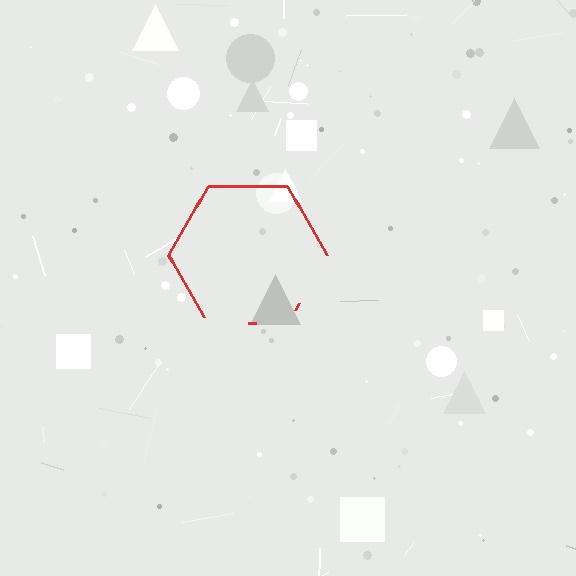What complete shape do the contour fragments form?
The contour fragments form a hexagon.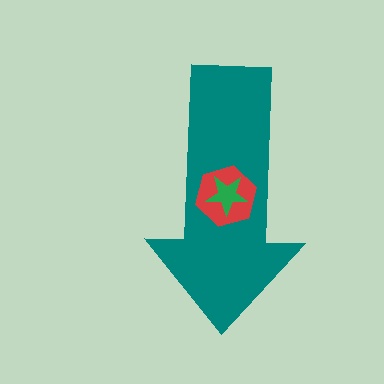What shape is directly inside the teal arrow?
The red hexagon.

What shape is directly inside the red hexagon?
The green star.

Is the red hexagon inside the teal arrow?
Yes.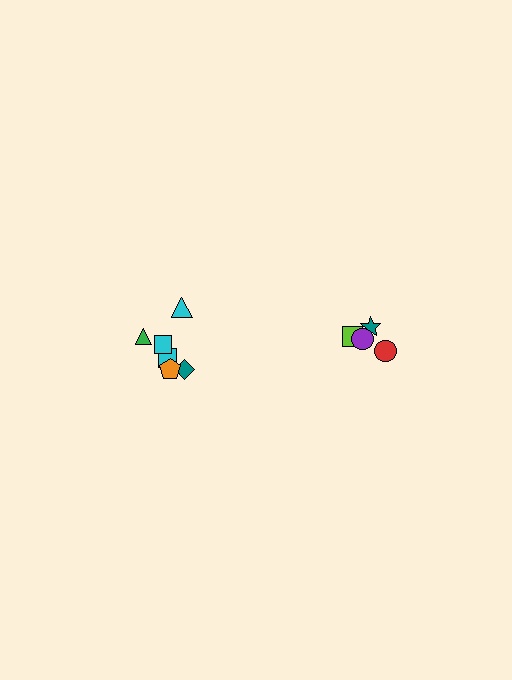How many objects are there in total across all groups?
There are 10 objects.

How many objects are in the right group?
There are 4 objects.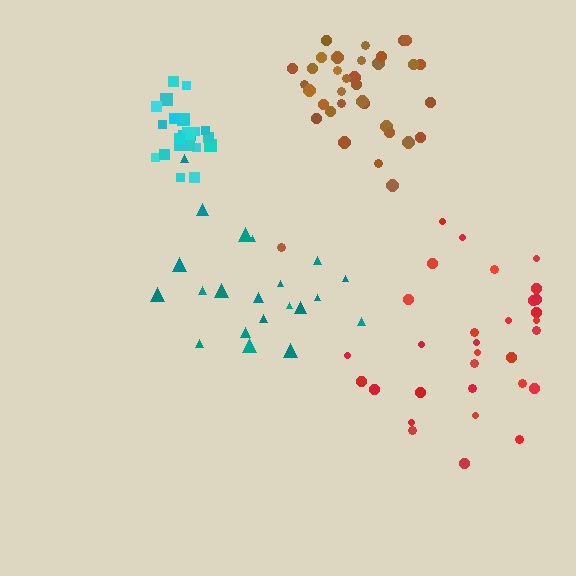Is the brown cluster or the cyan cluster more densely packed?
Cyan.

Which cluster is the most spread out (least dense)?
Teal.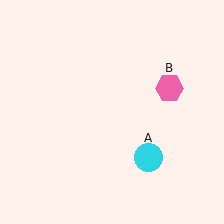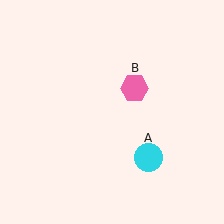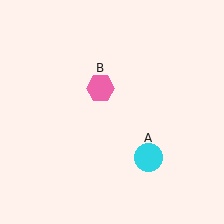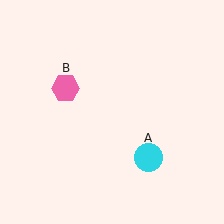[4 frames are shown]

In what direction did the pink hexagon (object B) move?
The pink hexagon (object B) moved left.